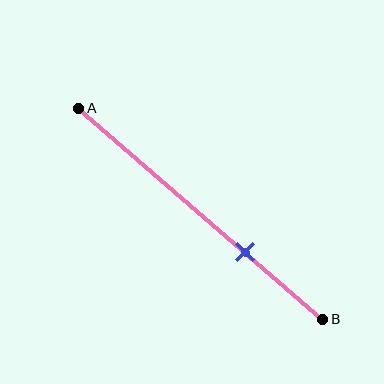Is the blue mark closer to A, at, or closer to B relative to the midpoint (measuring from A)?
The blue mark is closer to point B than the midpoint of segment AB.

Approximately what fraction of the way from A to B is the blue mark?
The blue mark is approximately 70% of the way from A to B.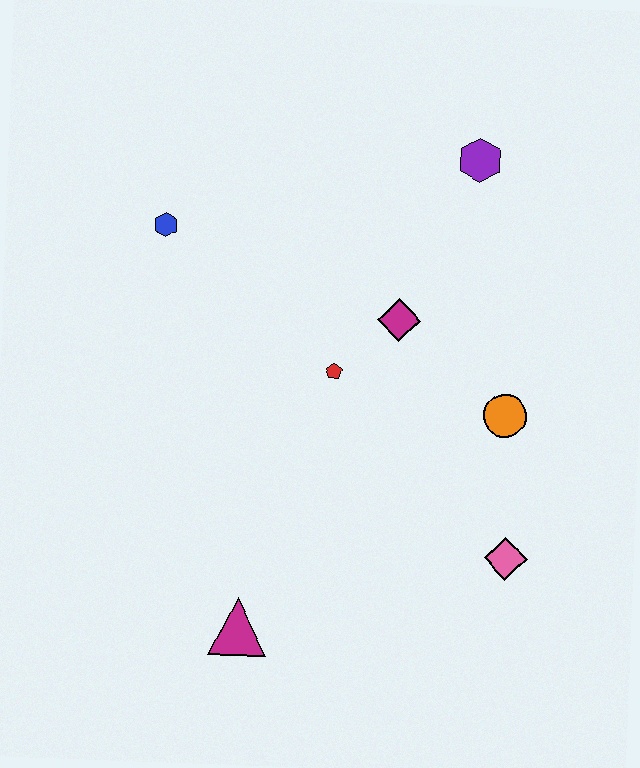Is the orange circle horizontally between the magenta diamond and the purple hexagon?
No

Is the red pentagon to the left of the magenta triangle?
No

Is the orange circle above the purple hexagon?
No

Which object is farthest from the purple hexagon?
The magenta triangle is farthest from the purple hexagon.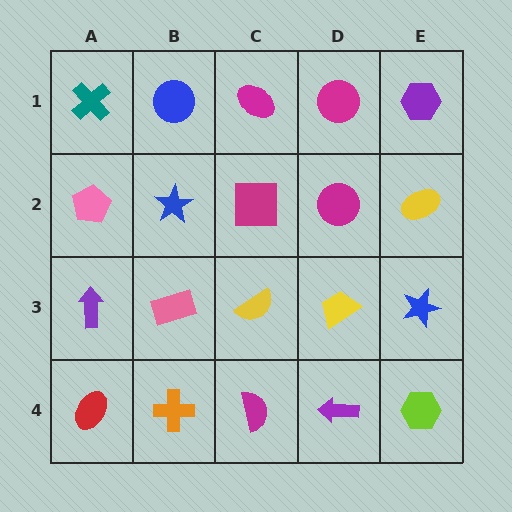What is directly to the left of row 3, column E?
A yellow trapezoid.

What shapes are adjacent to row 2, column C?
A magenta ellipse (row 1, column C), a yellow semicircle (row 3, column C), a blue star (row 2, column B), a magenta circle (row 2, column D).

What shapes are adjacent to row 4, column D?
A yellow trapezoid (row 3, column D), a magenta semicircle (row 4, column C), a lime hexagon (row 4, column E).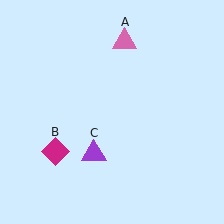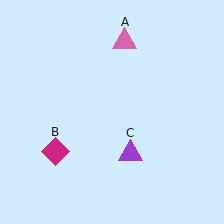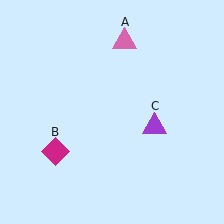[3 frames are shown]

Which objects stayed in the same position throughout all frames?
Pink triangle (object A) and magenta diamond (object B) remained stationary.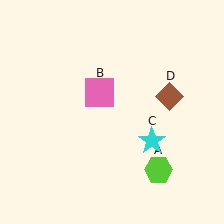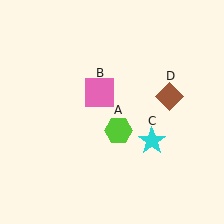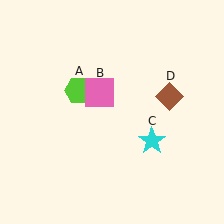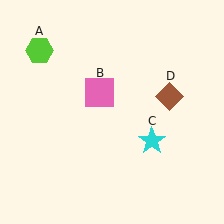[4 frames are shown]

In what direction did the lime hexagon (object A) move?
The lime hexagon (object A) moved up and to the left.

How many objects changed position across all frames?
1 object changed position: lime hexagon (object A).